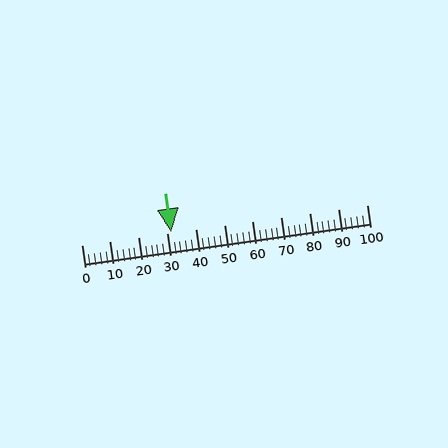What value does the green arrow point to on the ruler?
The green arrow points to approximately 31.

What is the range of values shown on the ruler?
The ruler shows values from 0 to 100.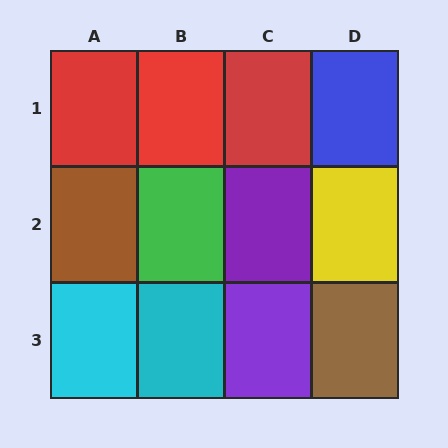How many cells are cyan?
2 cells are cyan.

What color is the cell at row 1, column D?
Blue.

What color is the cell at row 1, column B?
Red.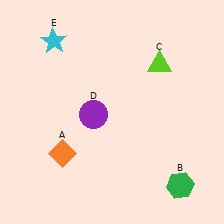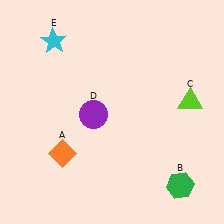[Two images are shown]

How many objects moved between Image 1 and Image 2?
1 object moved between the two images.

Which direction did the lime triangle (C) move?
The lime triangle (C) moved down.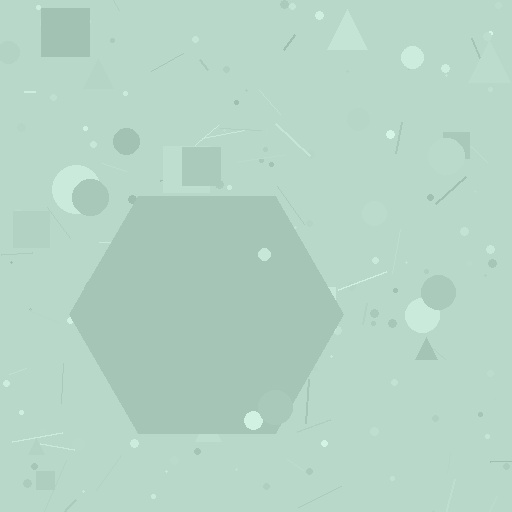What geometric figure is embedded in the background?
A hexagon is embedded in the background.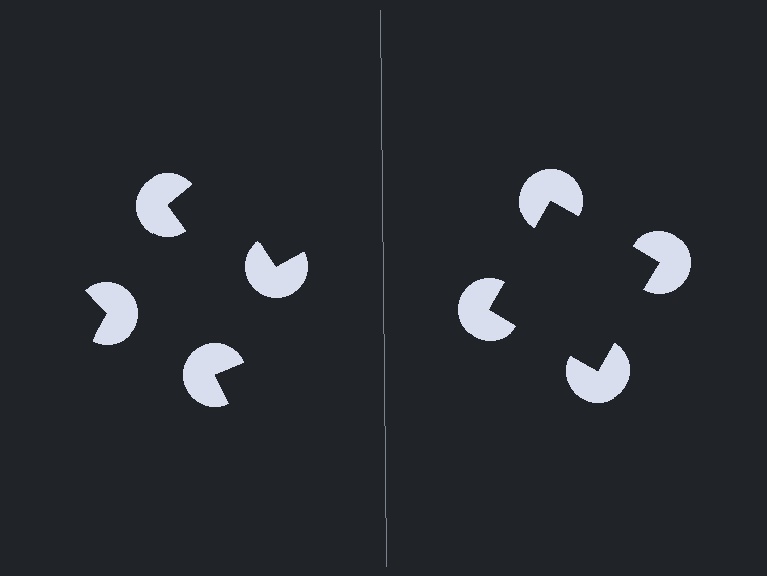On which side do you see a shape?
An illusory square appears on the right side. On the left side the wedge cuts are rotated, so no coherent shape forms.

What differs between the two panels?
The pac-man discs are positioned identically on both sides; only the wedge orientations differ. On the right they align to a square; on the left they are misaligned.